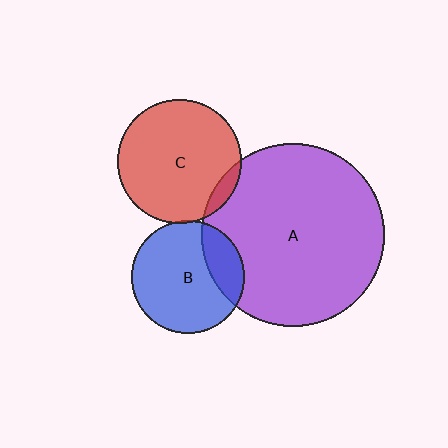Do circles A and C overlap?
Yes.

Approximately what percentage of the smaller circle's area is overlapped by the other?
Approximately 10%.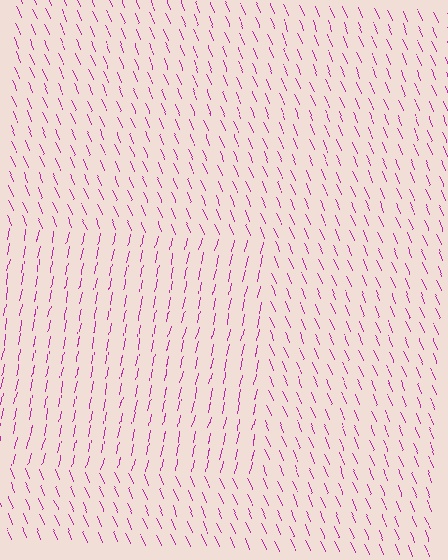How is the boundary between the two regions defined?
The boundary is defined purely by a change in line orientation (approximately 35 degrees difference). All lines are the same color and thickness.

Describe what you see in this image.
The image is filled with small magenta line segments. A rectangle region in the image has lines oriented differently from the surrounding lines, creating a visible texture boundary.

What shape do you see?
I see a rectangle.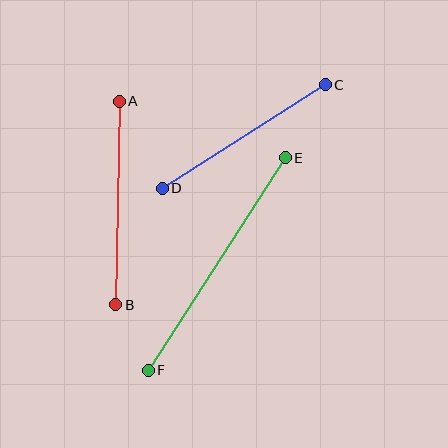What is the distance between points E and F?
The distance is approximately 253 pixels.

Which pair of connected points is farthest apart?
Points E and F are farthest apart.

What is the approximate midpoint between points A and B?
The midpoint is at approximately (118, 203) pixels.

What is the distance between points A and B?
The distance is approximately 204 pixels.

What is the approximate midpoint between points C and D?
The midpoint is at approximately (244, 136) pixels.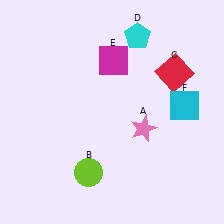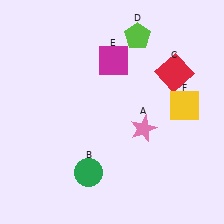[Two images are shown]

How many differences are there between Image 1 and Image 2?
There are 3 differences between the two images.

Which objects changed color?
B changed from lime to green. D changed from cyan to lime. F changed from cyan to yellow.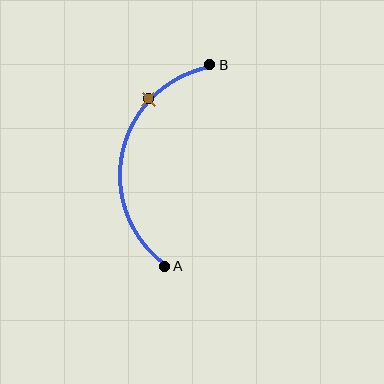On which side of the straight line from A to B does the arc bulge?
The arc bulges to the left of the straight line connecting A and B.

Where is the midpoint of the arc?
The arc midpoint is the point on the curve farthest from the straight line joining A and B. It sits to the left of that line.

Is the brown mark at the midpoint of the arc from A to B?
No. The brown mark lies on the arc but is closer to endpoint B. The arc midpoint would be at the point on the curve equidistant along the arc from both A and B.